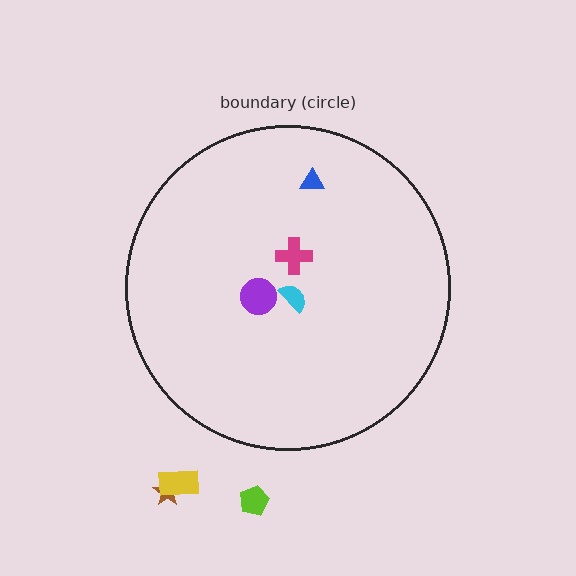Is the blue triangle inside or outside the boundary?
Inside.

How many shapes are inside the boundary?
4 inside, 3 outside.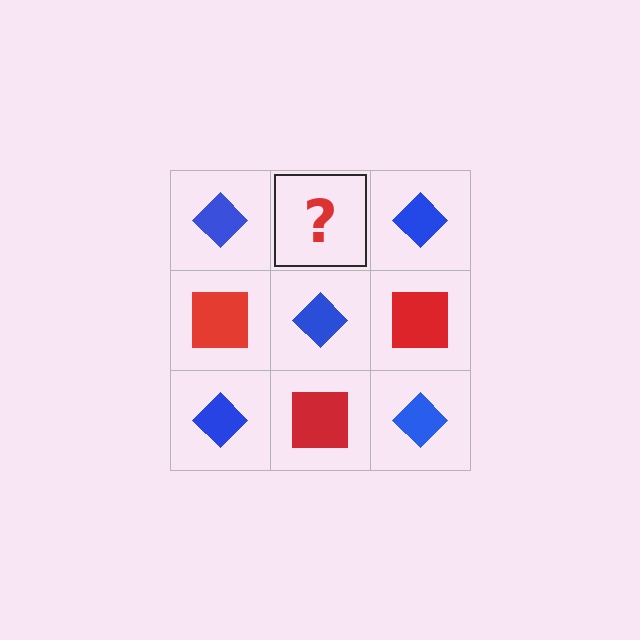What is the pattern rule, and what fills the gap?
The rule is that it alternates blue diamond and red square in a checkerboard pattern. The gap should be filled with a red square.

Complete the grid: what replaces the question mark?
The question mark should be replaced with a red square.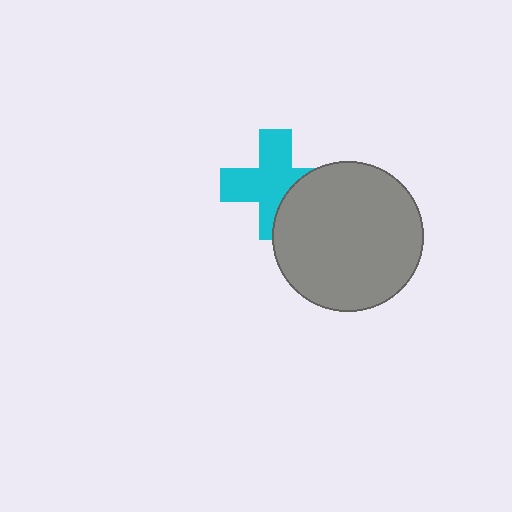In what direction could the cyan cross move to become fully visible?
The cyan cross could move left. That would shift it out from behind the gray circle entirely.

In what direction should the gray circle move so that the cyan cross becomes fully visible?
The gray circle should move right. That is the shortest direction to clear the overlap and leave the cyan cross fully visible.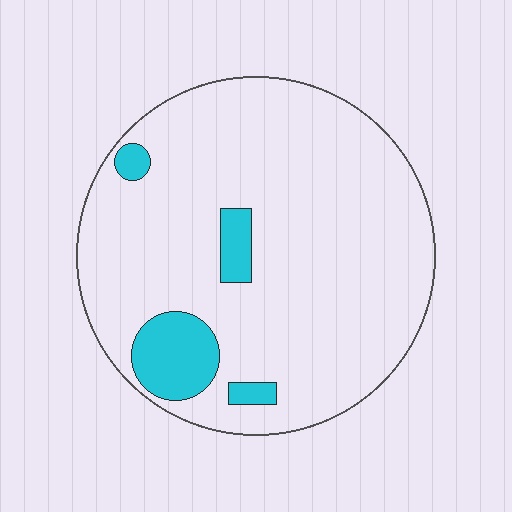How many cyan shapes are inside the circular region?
4.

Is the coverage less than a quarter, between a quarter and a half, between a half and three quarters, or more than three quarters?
Less than a quarter.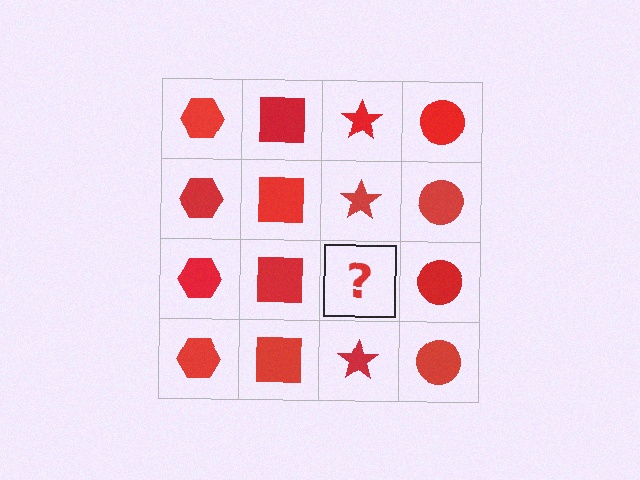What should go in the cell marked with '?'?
The missing cell should contain a red star.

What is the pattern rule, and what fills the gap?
The rule is that each column has a consistent shape. The gap should be filled with a red star.